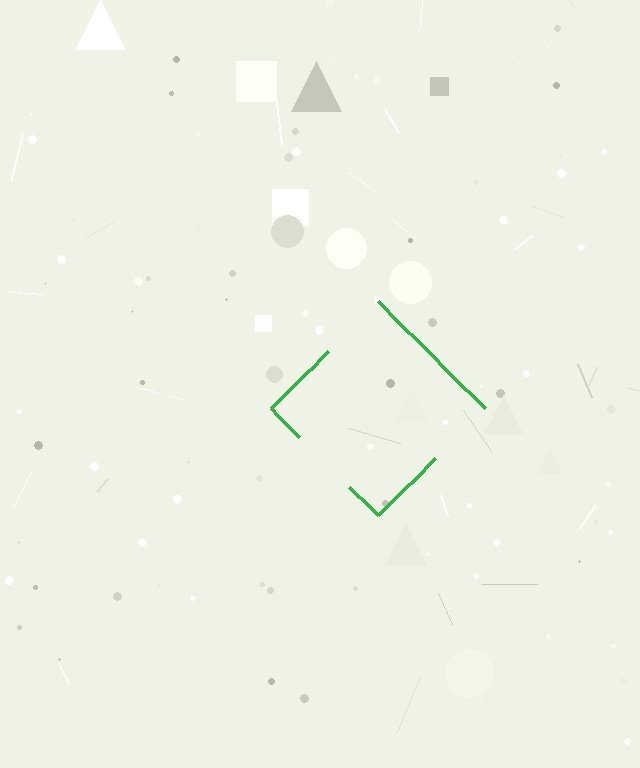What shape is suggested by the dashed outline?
The dashed outline suggests a diamond.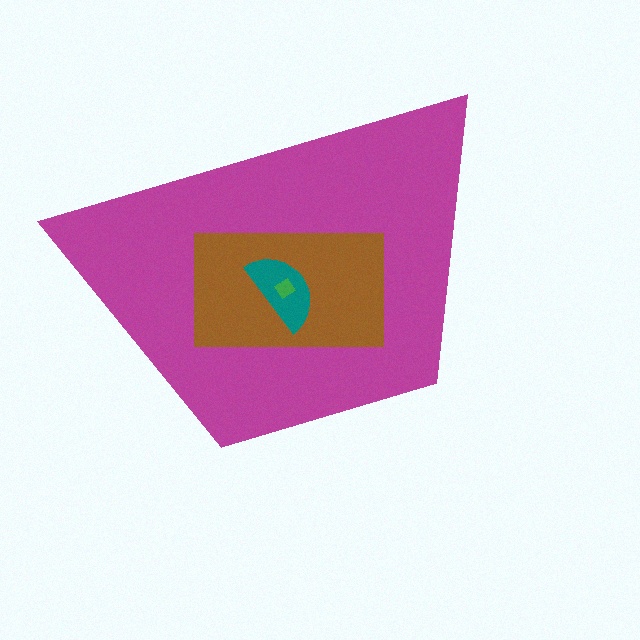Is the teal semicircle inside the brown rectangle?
Yes.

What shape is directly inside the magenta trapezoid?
The brown rectangle.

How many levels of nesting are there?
4.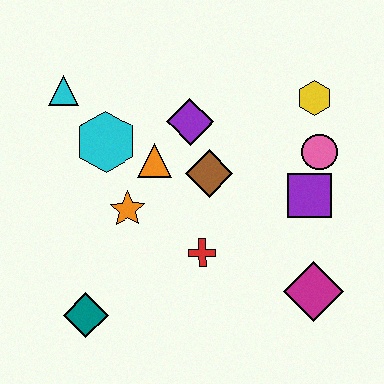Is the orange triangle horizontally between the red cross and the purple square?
No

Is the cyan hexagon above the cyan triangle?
No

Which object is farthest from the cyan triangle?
The magenta diamond is farthest from the cyan triangle.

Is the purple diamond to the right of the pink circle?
No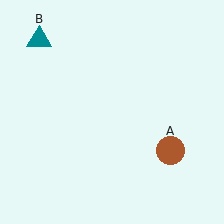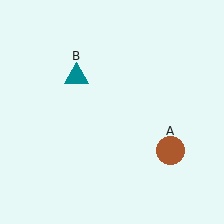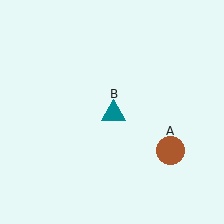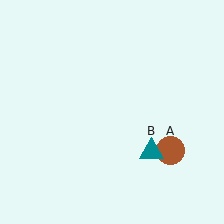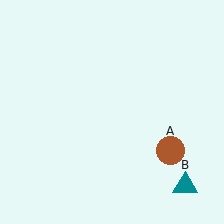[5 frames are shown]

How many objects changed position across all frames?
1 object changed position: teal triangle (object B).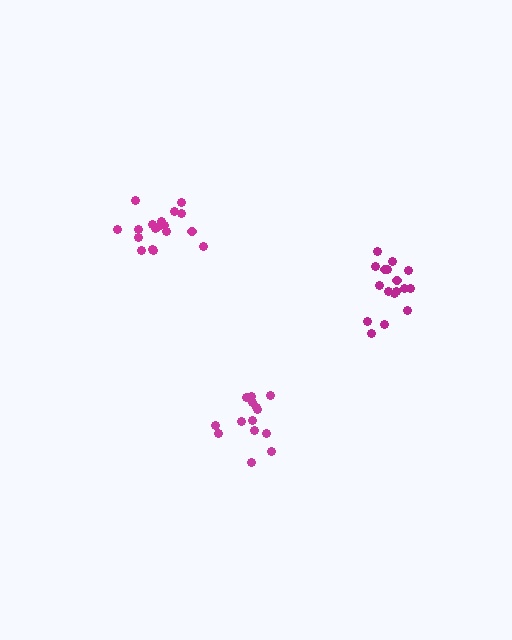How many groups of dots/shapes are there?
There are 3 groups.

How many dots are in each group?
Group 1: 18 dots, Group 2: 14 dots, Group 3: 17 dots (49 total).